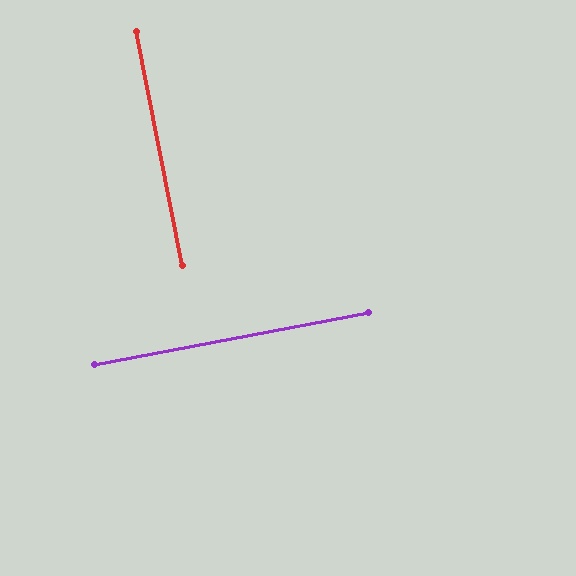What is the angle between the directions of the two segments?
Approximately 90 degrees.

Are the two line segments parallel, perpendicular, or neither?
Perpendicular — they meet at approximately 90°.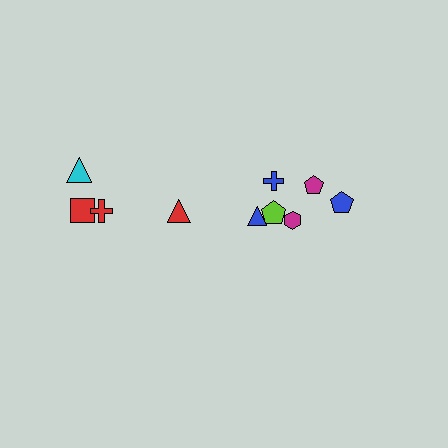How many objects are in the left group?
There are 4 objects.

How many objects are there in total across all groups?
There are 10 objects.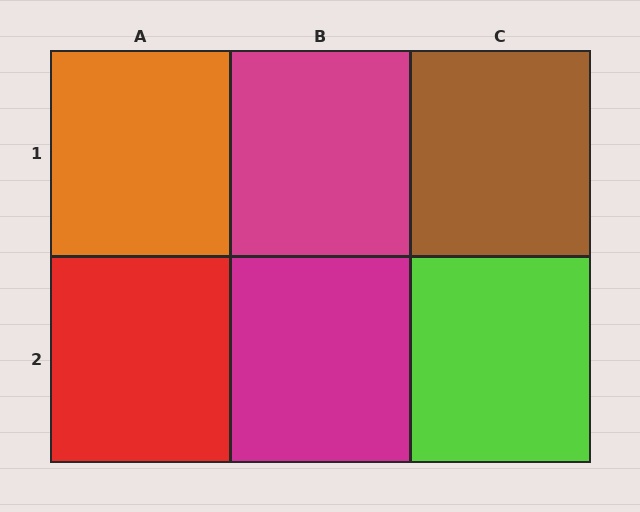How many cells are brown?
1 cell is brown.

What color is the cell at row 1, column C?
Brown.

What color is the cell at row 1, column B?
Magenta.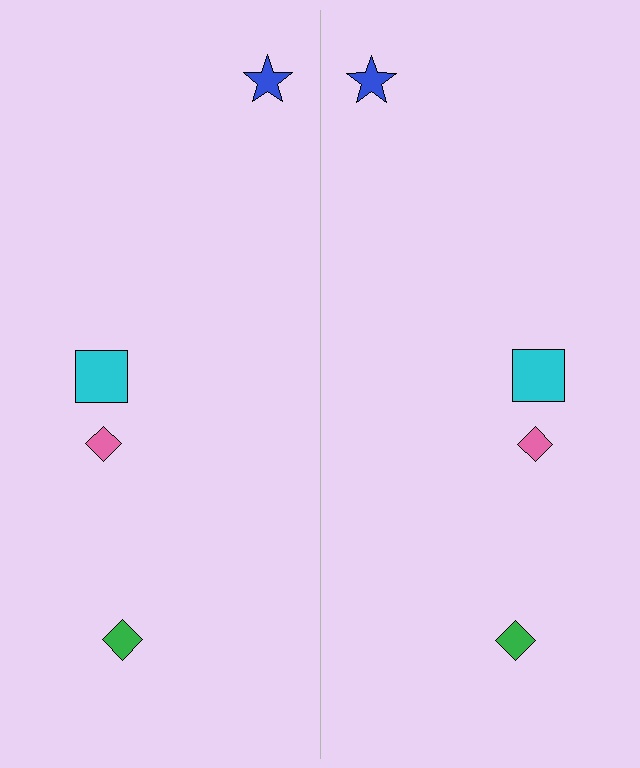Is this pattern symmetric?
Yes, this pattern has bilateral (reflection) symmetry.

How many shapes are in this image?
There are 8 shapes in this image.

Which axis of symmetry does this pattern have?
The pattern has a vertical axis of symmetry running through the center of the image.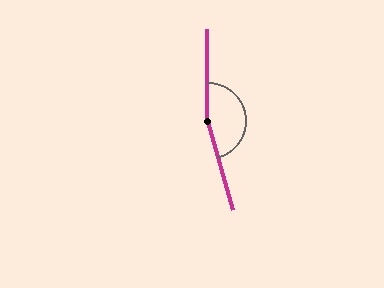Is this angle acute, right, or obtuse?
It is obtuse.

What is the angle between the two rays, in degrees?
Approximately 164 degrees.